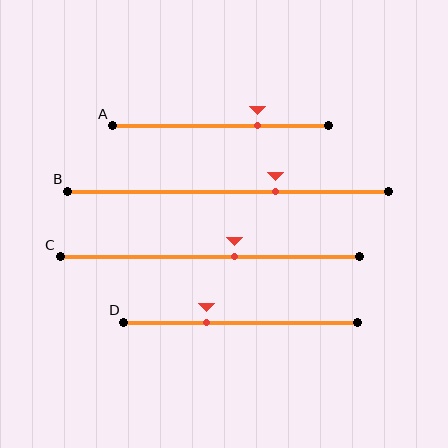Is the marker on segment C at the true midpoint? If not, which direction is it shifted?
No, the marker on segment C is shifted to the right by about 8% of the segment length.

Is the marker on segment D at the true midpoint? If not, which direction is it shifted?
No, the marker on segment D is shifted to the left by about 14% of the segment length.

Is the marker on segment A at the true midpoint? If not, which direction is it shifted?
No, the marker on segment A is shifted to the right by about 17% of the segment length.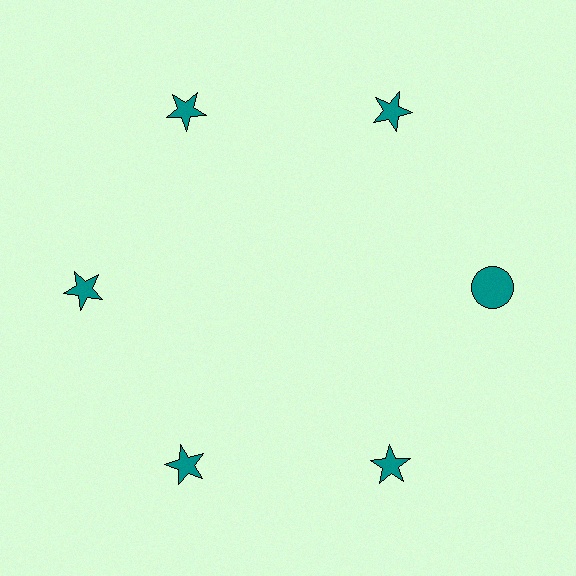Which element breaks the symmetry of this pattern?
The teal circle at roughly the 3 o'clock position breaks the symmetry. All other shapes are teal stars.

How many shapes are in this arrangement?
There are 6 shapes arranged in a ring pattern.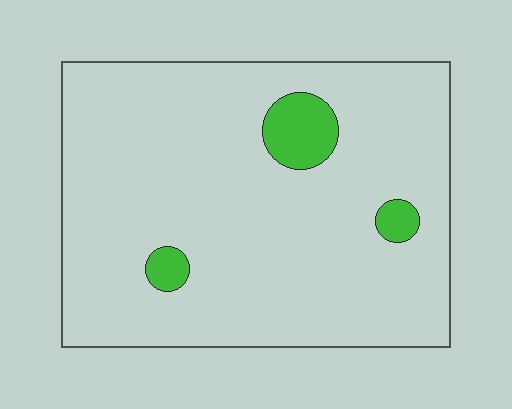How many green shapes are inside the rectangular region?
3.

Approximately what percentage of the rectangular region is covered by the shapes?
Approximately 5%.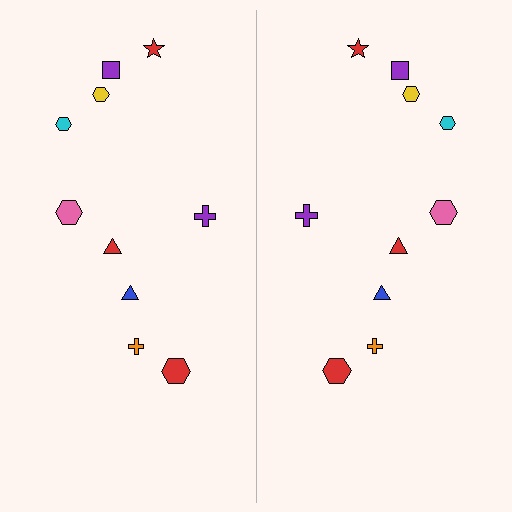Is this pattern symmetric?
Yes, this pattern has bilateral (reflection) symmetry.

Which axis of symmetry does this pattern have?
The pattern has a vertical axis of symmetry running through the center of the image.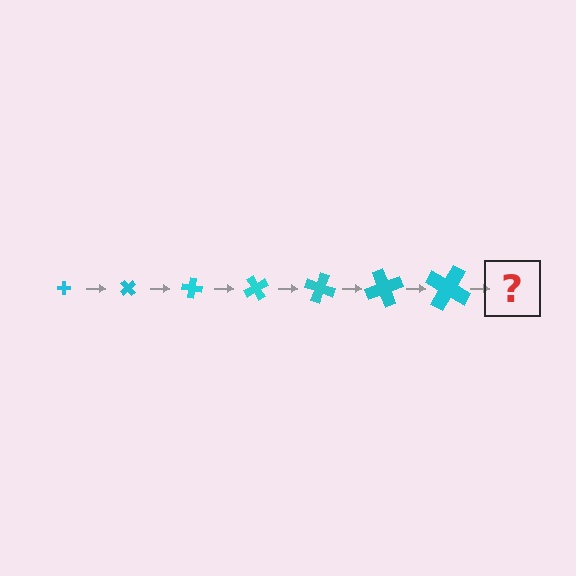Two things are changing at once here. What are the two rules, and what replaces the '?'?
The two rules are that the cross grows larger each step and it rotates 50 degrees each step. The '?' should be a cross, larger than the previous one and rotated 350 degrees from the start.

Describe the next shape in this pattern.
It should be a cross, larger than the previous one and rotated 350 degrees from the start.